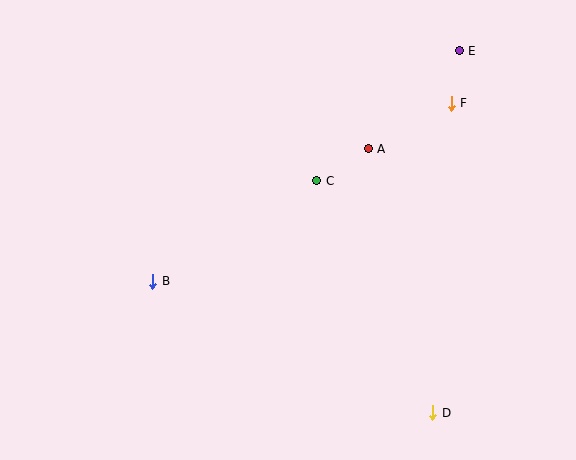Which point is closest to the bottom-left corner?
Point B is closest to the bottom-left corner.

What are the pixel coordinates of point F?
Point F is at (451, 103).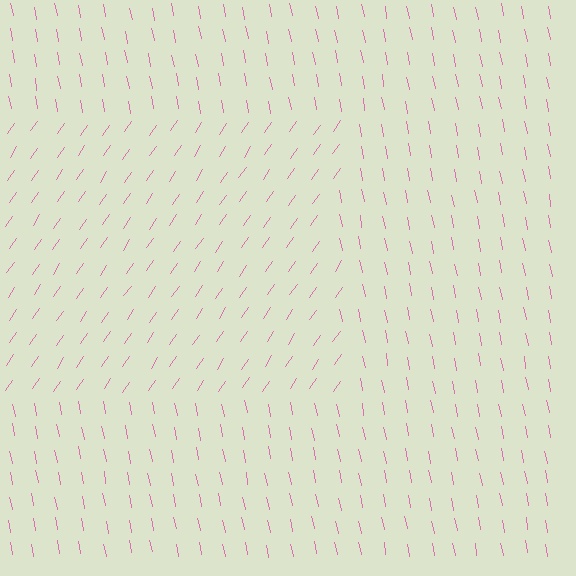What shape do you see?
I see a rectangle.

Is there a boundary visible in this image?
Yes, there is a texture boundary formed by a change in line orientation.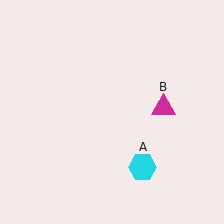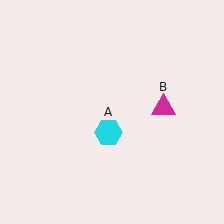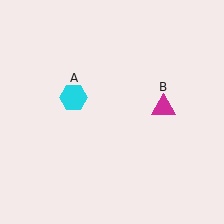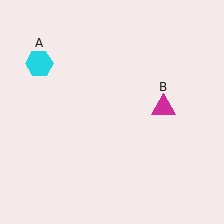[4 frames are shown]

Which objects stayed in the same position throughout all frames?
Magenta triangle (object B) remained stationary.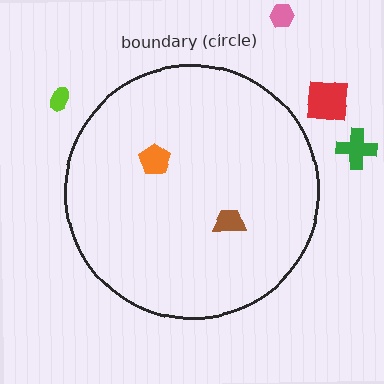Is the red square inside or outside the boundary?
Outside.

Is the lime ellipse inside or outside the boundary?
Outside.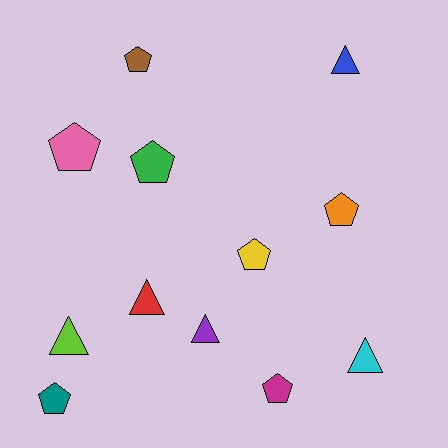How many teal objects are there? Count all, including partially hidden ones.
There is 1 teal object.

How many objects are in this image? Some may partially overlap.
There are 12 objects.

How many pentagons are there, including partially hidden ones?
There are 7 pentagons.